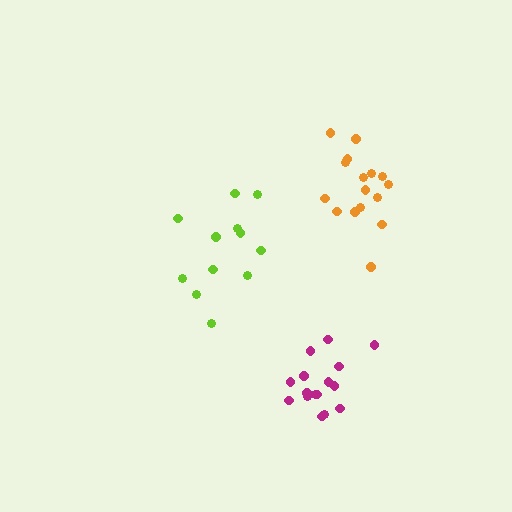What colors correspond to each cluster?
The clusters are colored: orange, lime, magenta.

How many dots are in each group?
Group 1: 16 dots, Group 2: 12 dots, Group 3: 16 dots (44 total).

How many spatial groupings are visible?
There are 3 spatial groupings.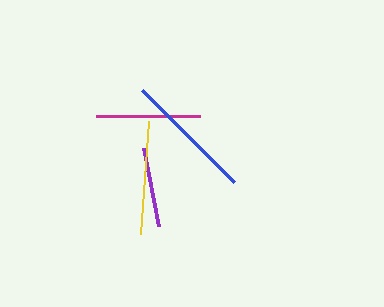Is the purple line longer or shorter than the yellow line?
The yellow line is longer than the purple line.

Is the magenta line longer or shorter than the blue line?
The blue line is longer than the magenta line.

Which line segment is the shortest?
The purple line is the shortest at approximately 80 pixels.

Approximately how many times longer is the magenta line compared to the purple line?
The magenta line is approximately 1.3 times the length of the purple line.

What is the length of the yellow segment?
The yellow segment is approximately 114 pixels long.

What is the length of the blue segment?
The blue segment is approximately 130 pixels long.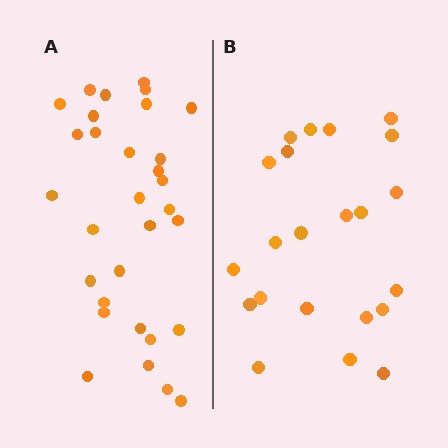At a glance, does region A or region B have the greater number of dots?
Region A (the left region) has more dots.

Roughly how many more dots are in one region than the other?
Region A has roughly 8 or so more dots than region B.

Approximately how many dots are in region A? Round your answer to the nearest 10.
About 30 dots. (The exact count is 31, which rounds to 30.)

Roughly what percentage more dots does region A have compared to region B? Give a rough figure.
About 40% more.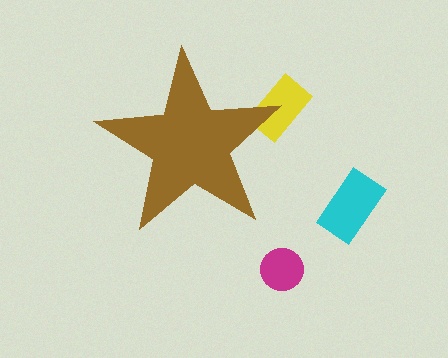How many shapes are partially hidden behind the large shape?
1 shape is partially hidden.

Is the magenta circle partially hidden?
No, the magenta circle is fully visible.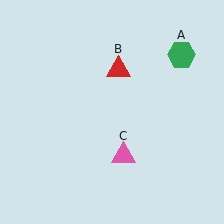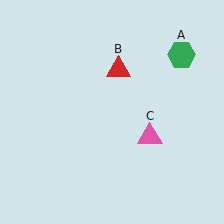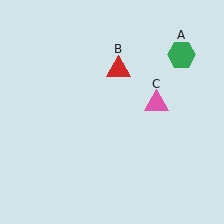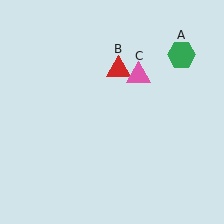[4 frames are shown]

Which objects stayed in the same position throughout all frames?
Green hexagon (object A) and red triangle (object B) remained stationary.